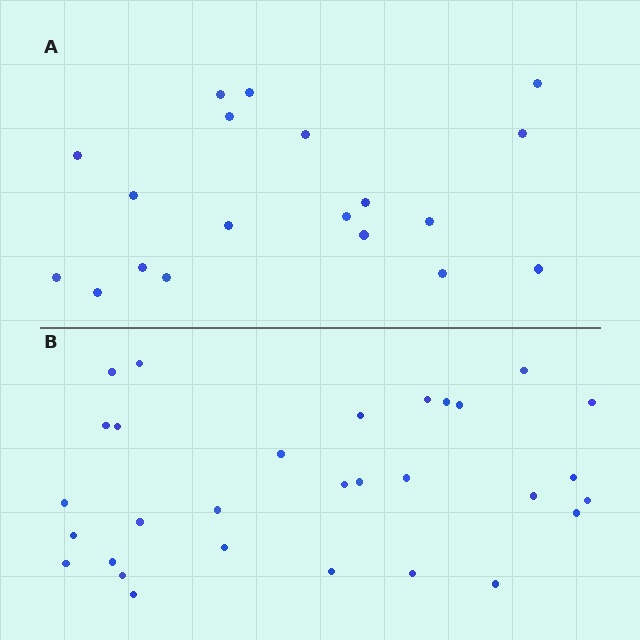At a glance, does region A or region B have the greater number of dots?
Region B (the bottom region) has more dots.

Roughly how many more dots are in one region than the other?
Region B has roughly 12 or so more dots than region A.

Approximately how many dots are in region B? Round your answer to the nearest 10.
About 30 dots.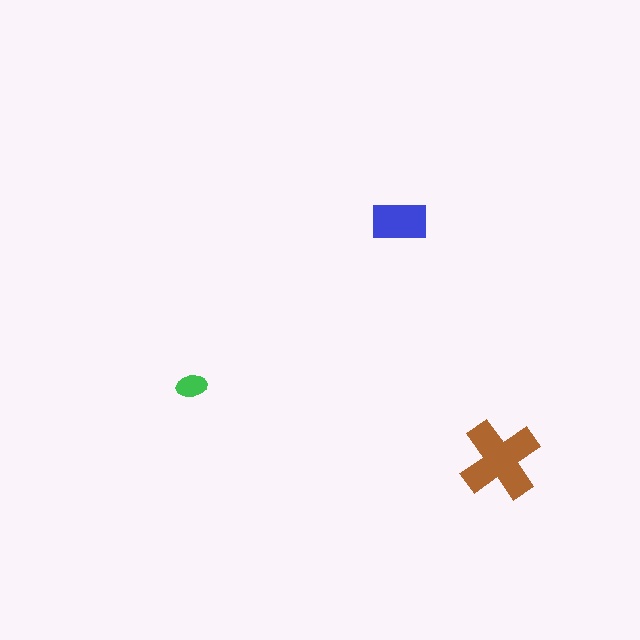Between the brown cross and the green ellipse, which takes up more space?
The brown cross.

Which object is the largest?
The brown cross.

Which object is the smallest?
The green ellipse.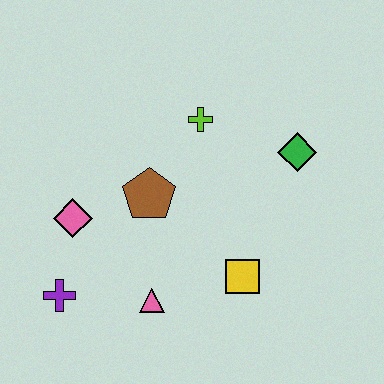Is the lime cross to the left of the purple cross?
No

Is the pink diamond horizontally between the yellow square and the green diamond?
No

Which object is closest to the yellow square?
The pink triangle is closest to the yellow square.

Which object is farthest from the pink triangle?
The green diamond is farthest from the pink triangle.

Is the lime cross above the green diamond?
Yes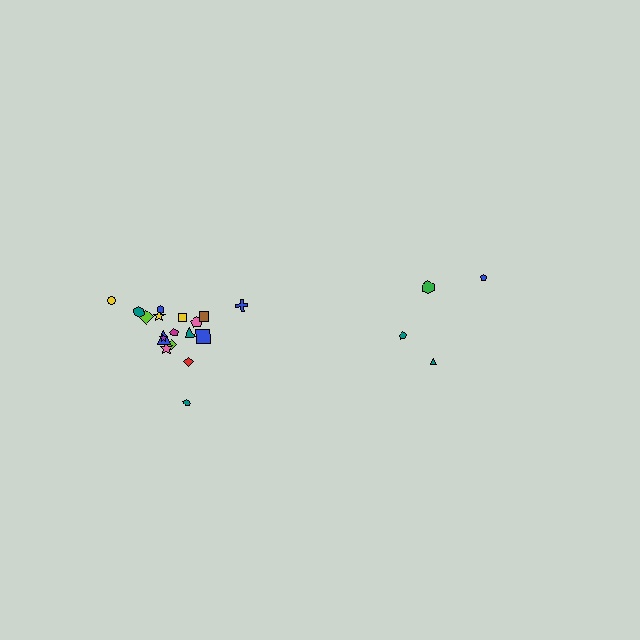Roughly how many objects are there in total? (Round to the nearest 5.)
Roughly 20 objects in total.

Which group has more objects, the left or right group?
The left group.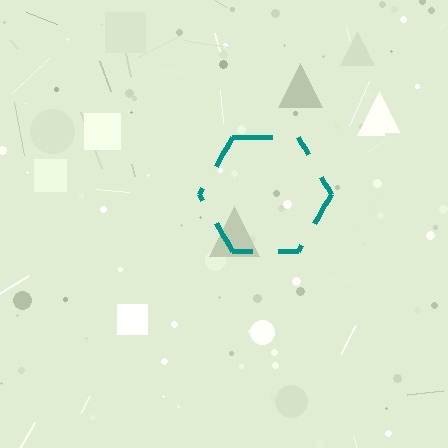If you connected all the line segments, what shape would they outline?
They would outline a hexagon.